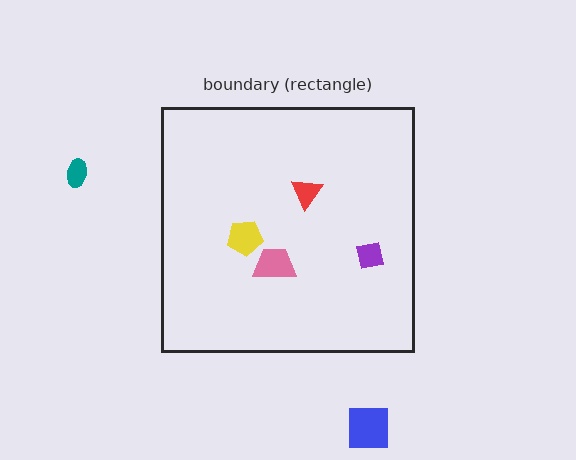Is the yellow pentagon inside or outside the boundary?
Inside.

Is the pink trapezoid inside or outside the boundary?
Inside.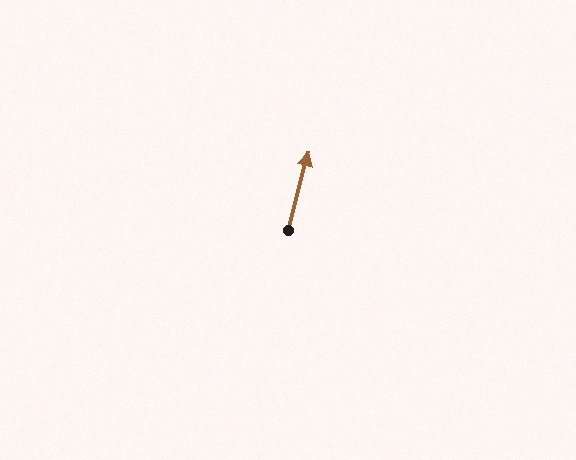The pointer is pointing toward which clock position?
Roughly 12 o'clock.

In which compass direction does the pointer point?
North.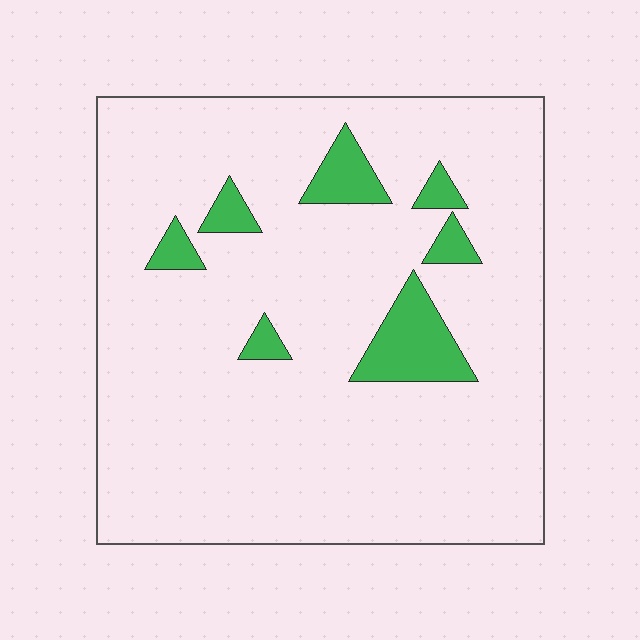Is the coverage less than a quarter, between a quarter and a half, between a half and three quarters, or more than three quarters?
Less than a quarter.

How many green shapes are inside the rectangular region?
7.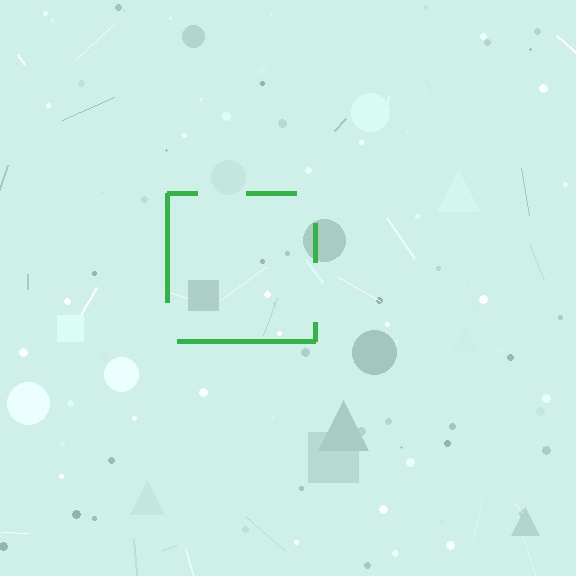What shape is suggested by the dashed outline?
The dashed outline suggests a square.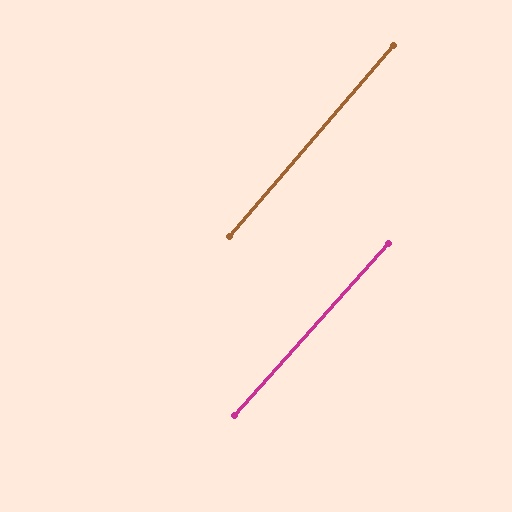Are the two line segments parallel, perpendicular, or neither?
Parallel — their directions differ by only 1.3°.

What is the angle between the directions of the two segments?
Approximately 1 degree.